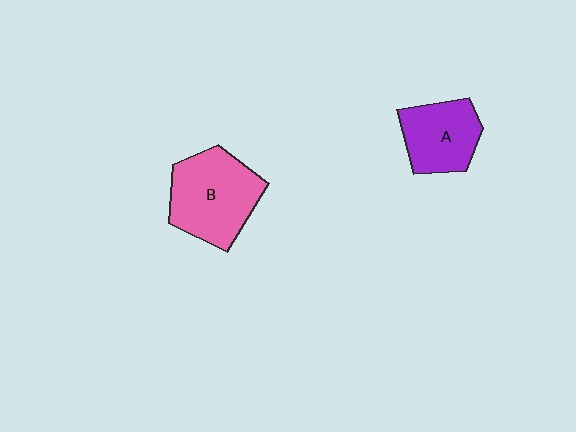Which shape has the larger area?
Shape B (pink).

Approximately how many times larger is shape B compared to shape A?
Approximately 1.4 times.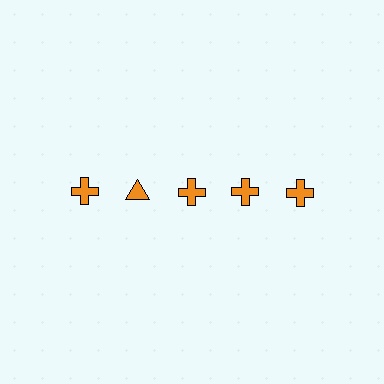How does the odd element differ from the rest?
It has a different shape: triangle instead of cross.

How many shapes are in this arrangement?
There are 5 shapes arranged in a grid pattern.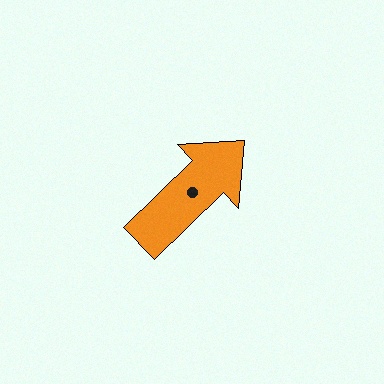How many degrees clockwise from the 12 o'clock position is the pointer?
Approximately 46 degrees.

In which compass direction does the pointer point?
Northeast.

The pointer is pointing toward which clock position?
Roughly 2 o'clock.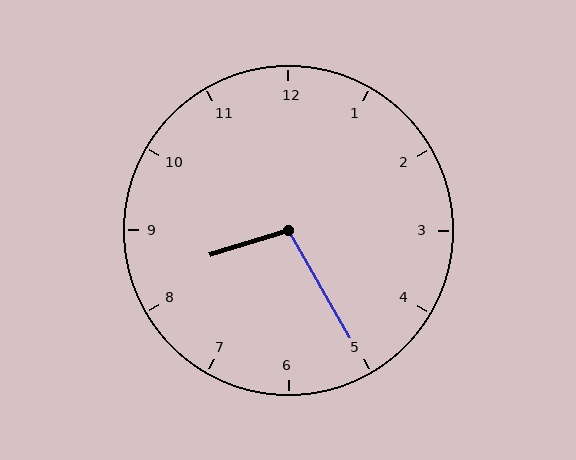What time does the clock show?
8:25.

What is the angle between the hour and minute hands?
Approximately 102 degrees.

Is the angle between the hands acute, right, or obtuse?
It is obtuse.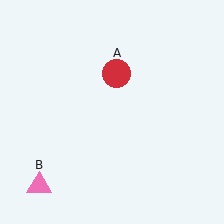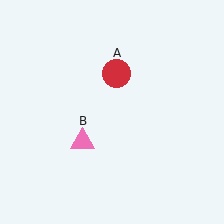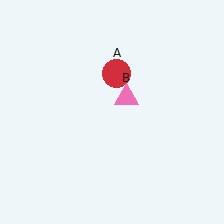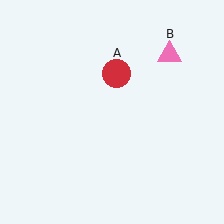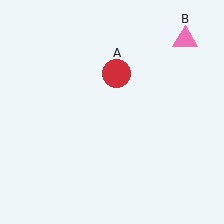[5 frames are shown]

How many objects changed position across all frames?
1 object changed position: pink triangle (object B).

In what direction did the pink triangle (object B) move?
The pink triangle (object B) moved up and to the right.